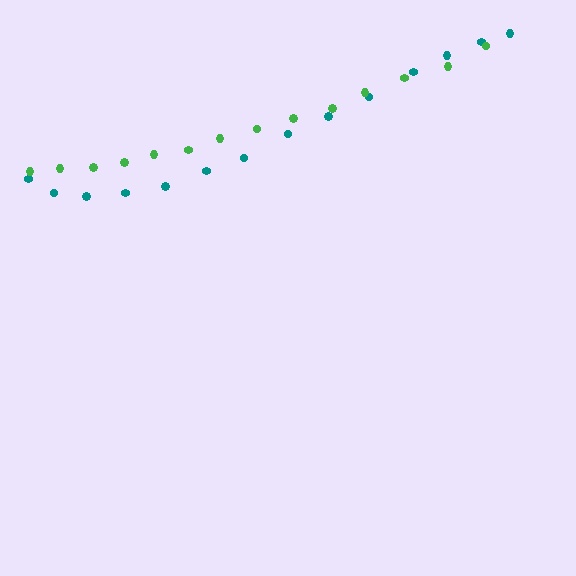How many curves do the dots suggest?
There are 2 distinct paths.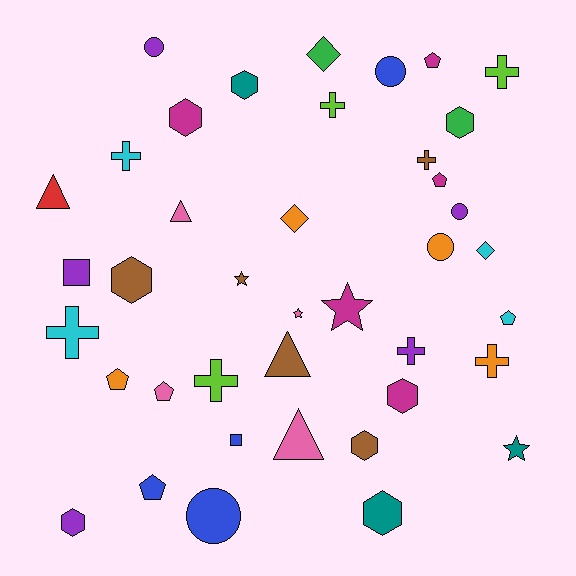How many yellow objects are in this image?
There are no yellow objects.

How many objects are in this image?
There are 40 objects.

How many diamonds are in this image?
There are 3 diamonds.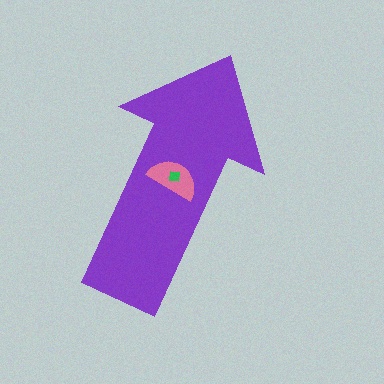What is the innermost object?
The green square.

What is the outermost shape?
The purple arrow.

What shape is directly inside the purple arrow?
The pink semicircle.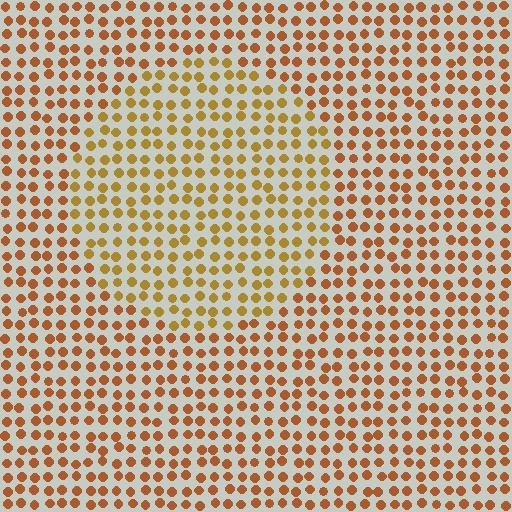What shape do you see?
I see a circle.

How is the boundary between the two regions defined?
The boundary is defined purely by a slight shift in hue (about 23 degrees). Spacing, size, and orientation are identical on both sides.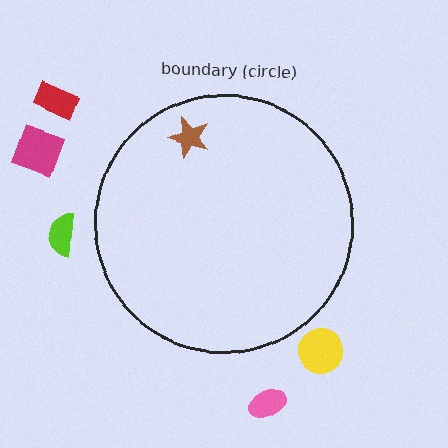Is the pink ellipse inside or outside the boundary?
Outside.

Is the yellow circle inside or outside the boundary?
Outside.